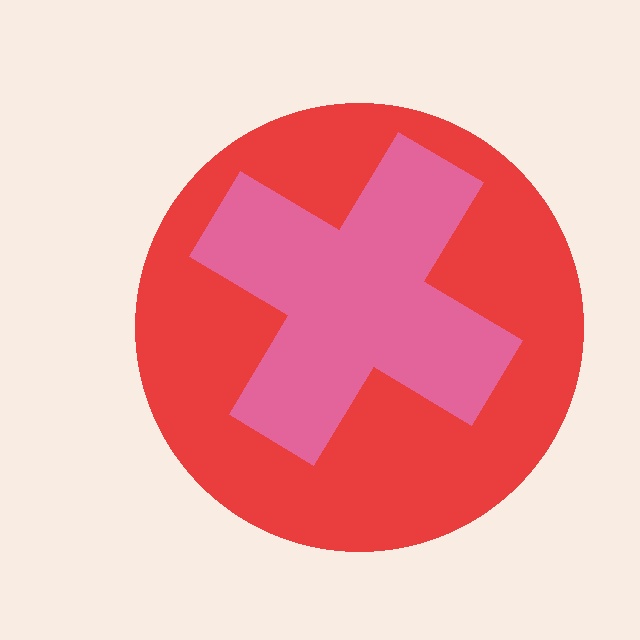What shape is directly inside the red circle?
The pink cross.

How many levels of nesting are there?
2.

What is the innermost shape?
The pink cross.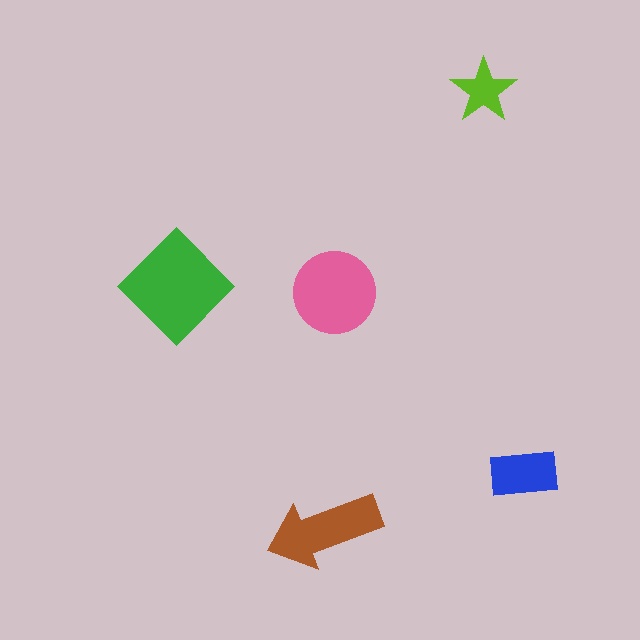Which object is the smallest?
The lime star.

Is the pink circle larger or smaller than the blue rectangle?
Larger.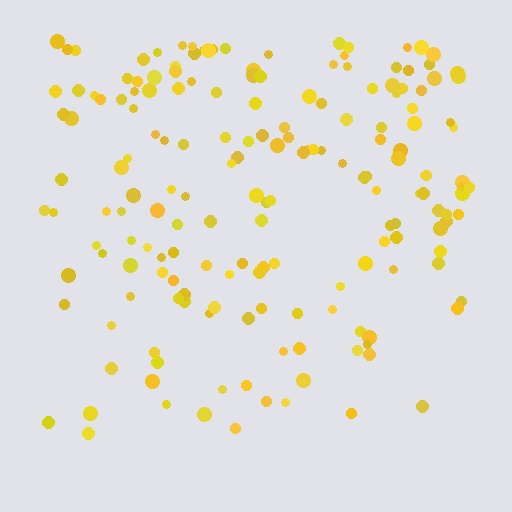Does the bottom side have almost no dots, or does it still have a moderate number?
Still a moderate number, just noticeably fewer than the top.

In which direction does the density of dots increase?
From bottom to top, with the top side densest.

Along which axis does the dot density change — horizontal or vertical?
Vertical.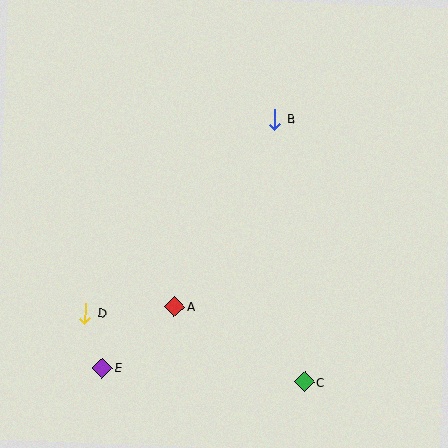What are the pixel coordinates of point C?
Point C is at (304, 382).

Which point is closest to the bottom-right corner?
Point C is closest to the bottom-right corner.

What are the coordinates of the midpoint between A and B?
The midpoint between A and B is at (225, 213).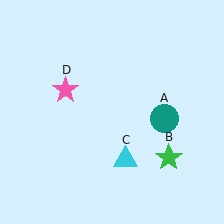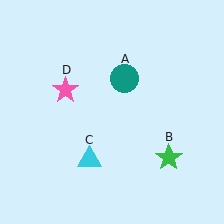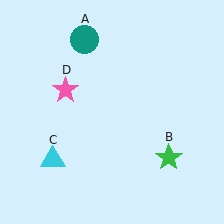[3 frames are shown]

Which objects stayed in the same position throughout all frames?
Green star (object B) and pink star (object D) remained stationary.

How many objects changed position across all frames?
2 objects changed position: teal circle (object A), cyan triangle (object C).